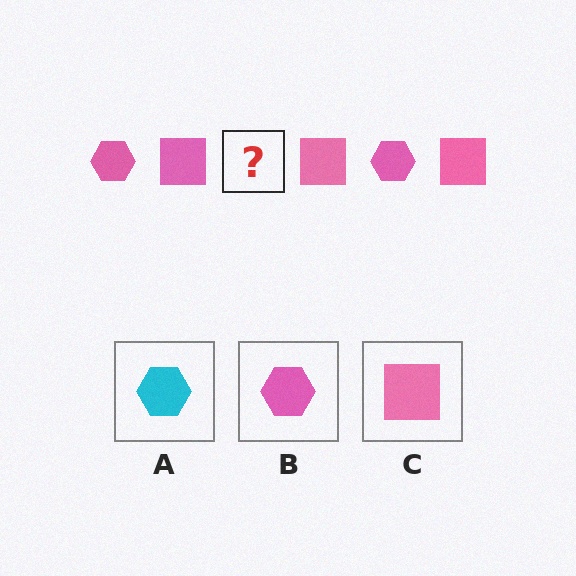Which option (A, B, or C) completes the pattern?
B.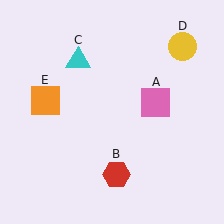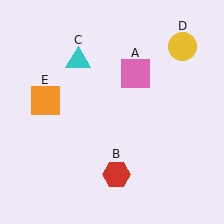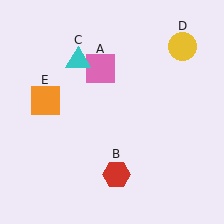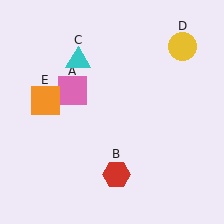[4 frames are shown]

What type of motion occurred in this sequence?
The pink square (object A) rotated counterclockwise around the center of the scene.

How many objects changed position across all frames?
1 object changed position: pink square (object A).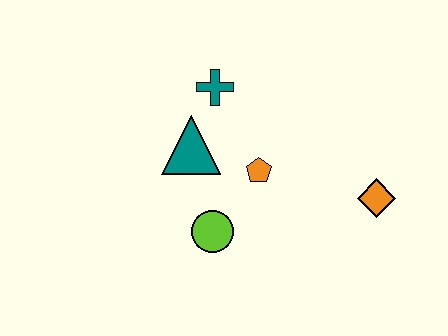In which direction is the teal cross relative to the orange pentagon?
The teal cross is above the orange pentagon.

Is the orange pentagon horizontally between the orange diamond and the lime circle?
Yes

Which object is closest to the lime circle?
The orange pentagon is closest to the lime circle.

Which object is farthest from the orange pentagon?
The orange diamond is farthest from the orange pentagon.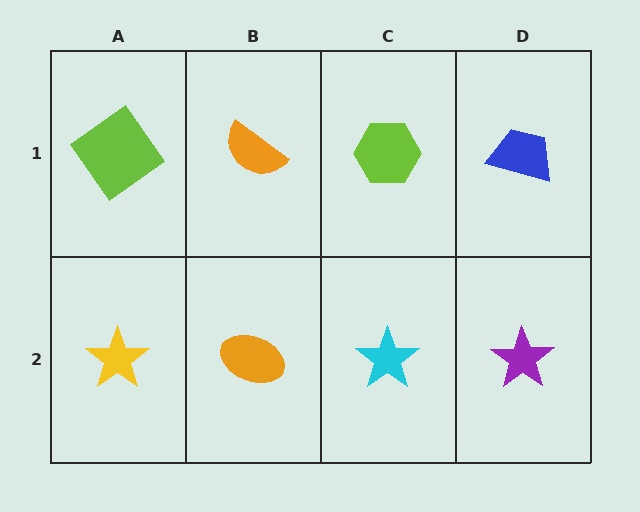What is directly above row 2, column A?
A lime diamond.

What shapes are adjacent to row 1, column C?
A cyan star (row 2, column C), an orange semicircle (row 1, column B), a blue trapezoid (row 1, column D).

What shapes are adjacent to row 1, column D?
A purple star (row 2, column D), a lime hexagon (row 1, column C).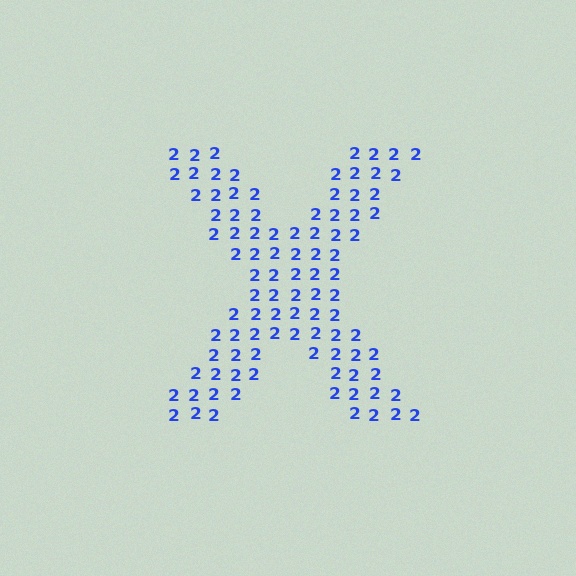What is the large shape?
The large shape is the letter X.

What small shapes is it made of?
It is made of small digit 2's.